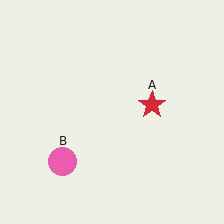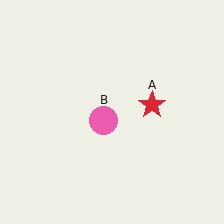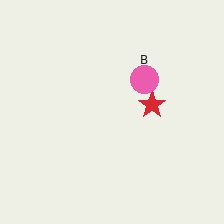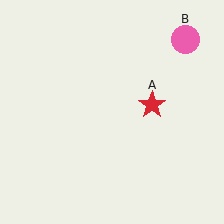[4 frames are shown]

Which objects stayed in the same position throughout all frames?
Red star (object A) remained stationary.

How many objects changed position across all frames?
1 object changed position: pink circle (object B).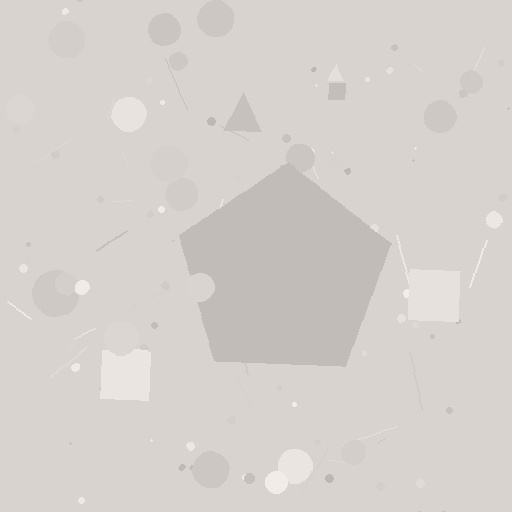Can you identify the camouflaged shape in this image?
The camouflaged shape is a pentagon.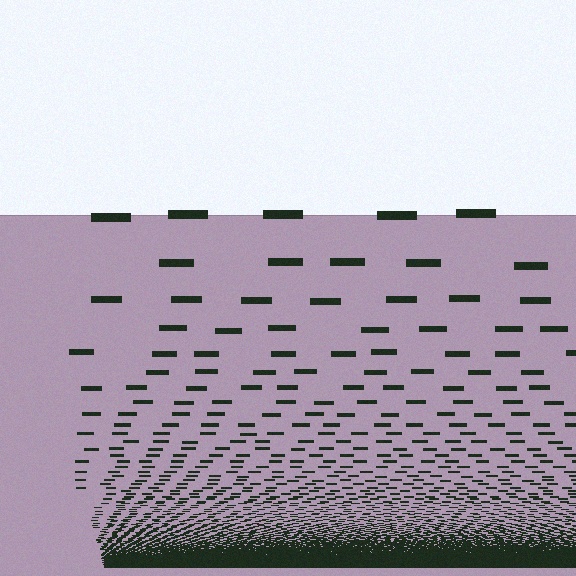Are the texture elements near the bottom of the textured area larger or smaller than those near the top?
Smaller. The gradient is inverted — elements near the bottom are smaller and denser.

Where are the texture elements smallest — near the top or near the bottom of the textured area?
Near the bottom.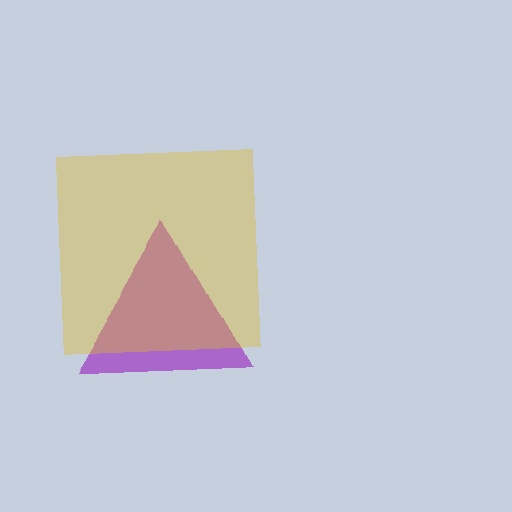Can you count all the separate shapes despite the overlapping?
Yes, there are 2 separate shapes.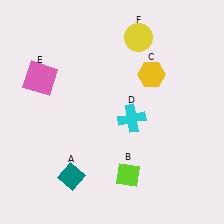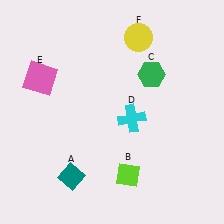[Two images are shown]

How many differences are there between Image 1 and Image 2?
There is 1 difference between the two images.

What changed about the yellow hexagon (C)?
In Image 1, C is yellow. In Image 2, it changed to green.